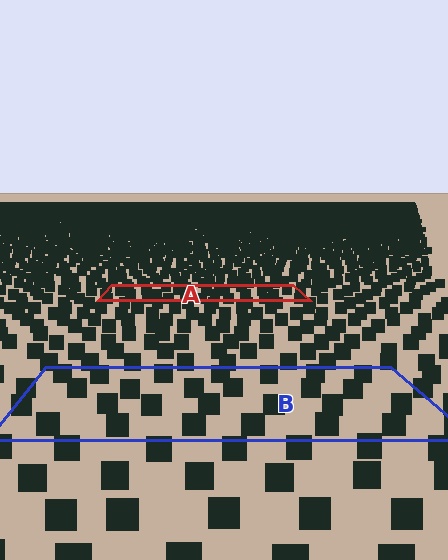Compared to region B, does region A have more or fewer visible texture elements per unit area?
Region A has more texture elements per unit area — they are packed more densely because it is farther away.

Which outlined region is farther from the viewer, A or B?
Region A is farther from the viewer — the texture elements inside it appear smaller and more densely packed.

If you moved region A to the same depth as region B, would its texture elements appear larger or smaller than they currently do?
They would appear larger. At a closer depth, the same texture elements are projected at a bigger on-screen size.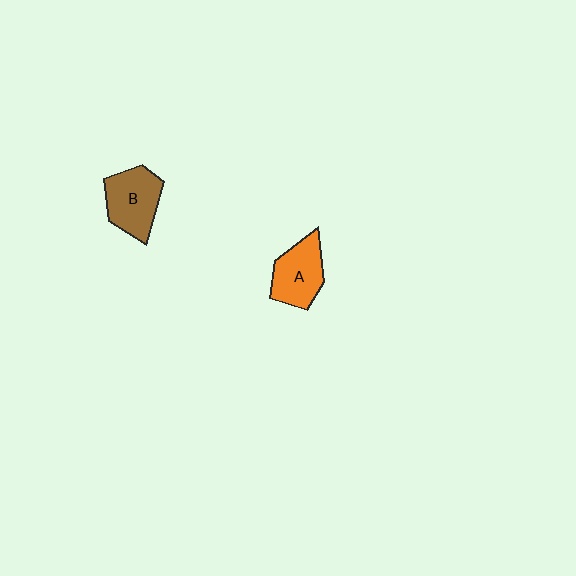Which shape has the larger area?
Shape B (brown).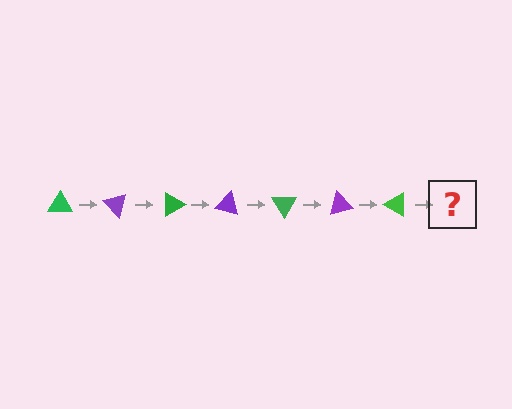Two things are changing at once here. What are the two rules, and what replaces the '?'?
The two rules are that it rotates 45 degrees each step and the color cycles through green and purple. The '?' should be a purple triangle, rotated 315 degrees from the start.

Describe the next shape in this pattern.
It should be a purple triangle, rotated 315 degrees from the start.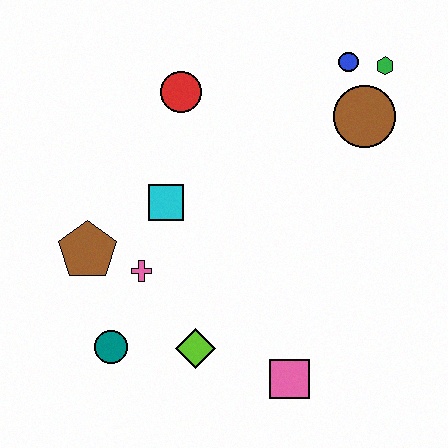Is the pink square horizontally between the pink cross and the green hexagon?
Yes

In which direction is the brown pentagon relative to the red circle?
The brown pentagon is below the red circle.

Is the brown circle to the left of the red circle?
No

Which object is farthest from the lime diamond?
The green hexagon is farthest from the lime diamond.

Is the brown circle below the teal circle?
No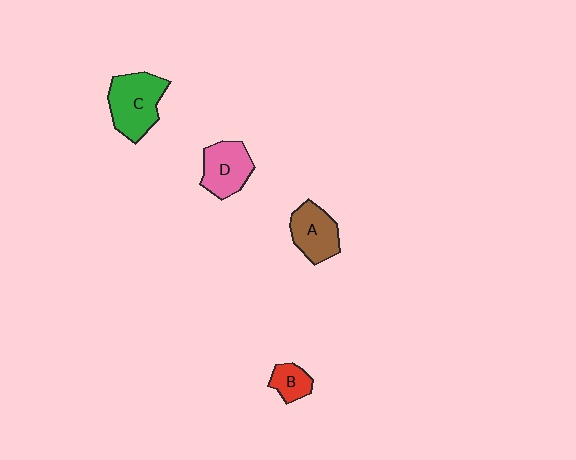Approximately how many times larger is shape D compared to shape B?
Approximately 1.9 times.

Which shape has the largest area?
Shape C (green).